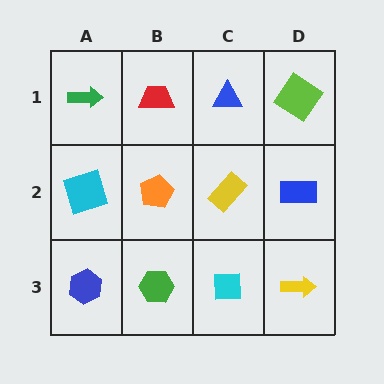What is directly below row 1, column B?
An orange pentagon.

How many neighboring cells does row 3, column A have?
2.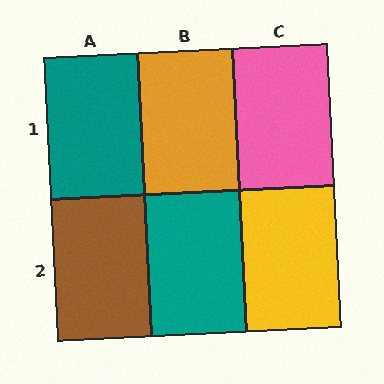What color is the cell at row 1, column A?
Teal.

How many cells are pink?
1 cell is pink.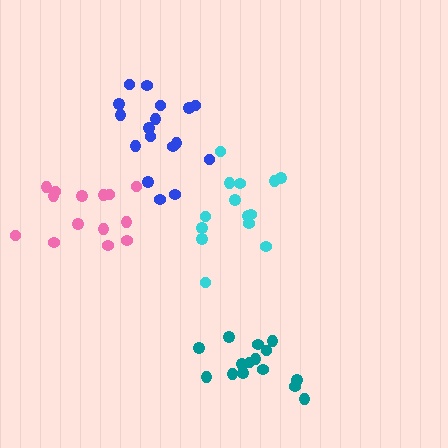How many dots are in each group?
Group 1: 17 dots, Group 2: 14 dots, Group 3: 14 dots, Group 4: 15 dots (60 total).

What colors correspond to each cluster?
The clusters are colored: blue, pink, cyan, teal.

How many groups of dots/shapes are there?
There are 4 groups.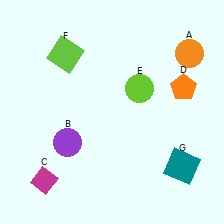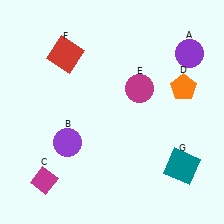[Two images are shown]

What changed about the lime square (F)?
In Image 1, F is lime. In Image 2, it changed to red.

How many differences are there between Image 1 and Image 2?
There are 3 differences between the two images.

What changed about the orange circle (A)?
In Image 1, A is orange. In Image 2, it changed to purple.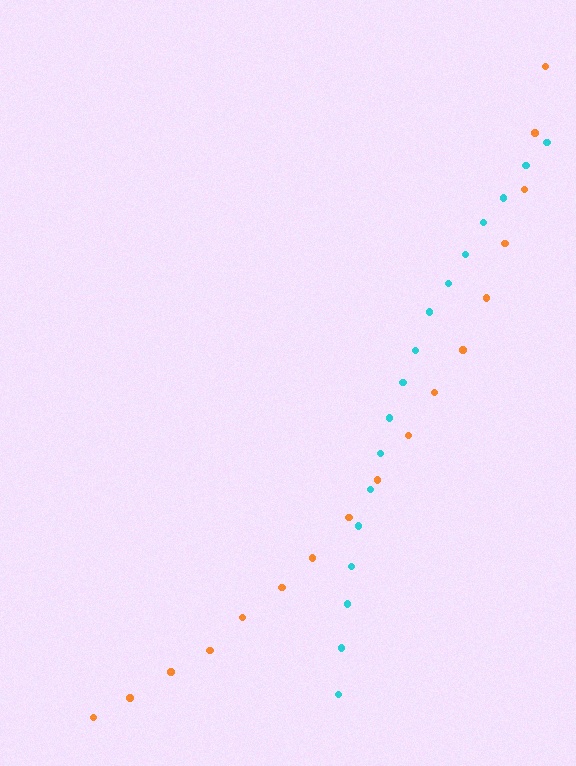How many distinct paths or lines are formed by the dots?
There are 2 distinct paths.